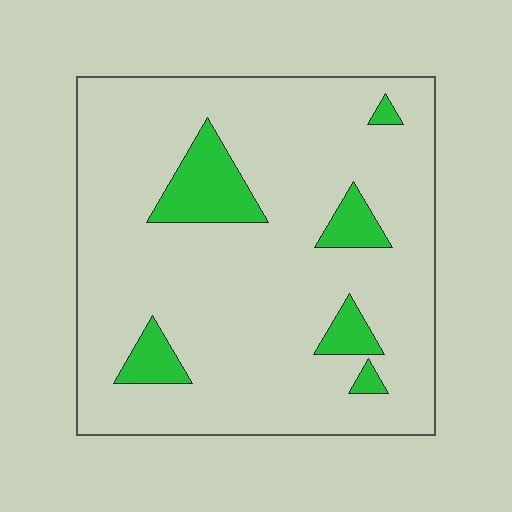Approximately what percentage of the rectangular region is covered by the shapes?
Approximately 10%.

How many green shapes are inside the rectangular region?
6.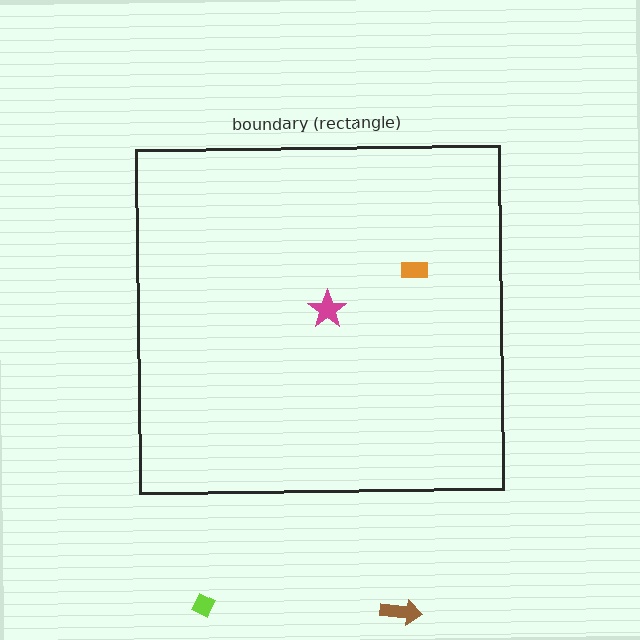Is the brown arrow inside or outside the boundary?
Outside.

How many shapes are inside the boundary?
2 inside, 2 outside.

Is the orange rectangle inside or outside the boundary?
Inside.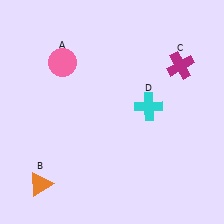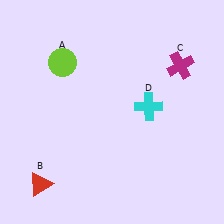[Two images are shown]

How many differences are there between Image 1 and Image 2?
There are 2 differences between the two images.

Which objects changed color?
A changed from pink to lime. B changed from orange to red.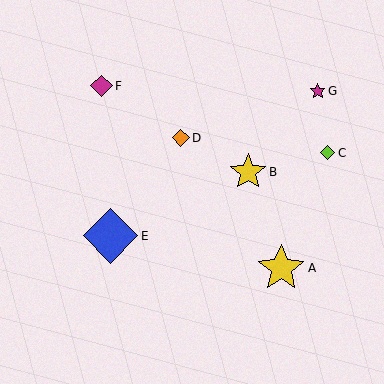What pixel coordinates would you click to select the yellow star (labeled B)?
Click at (248, 172) to select the yellow star B.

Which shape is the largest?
The blue diamond (labeled E) is the largest.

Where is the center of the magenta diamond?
The center of the magenta diamond is at (101, 86).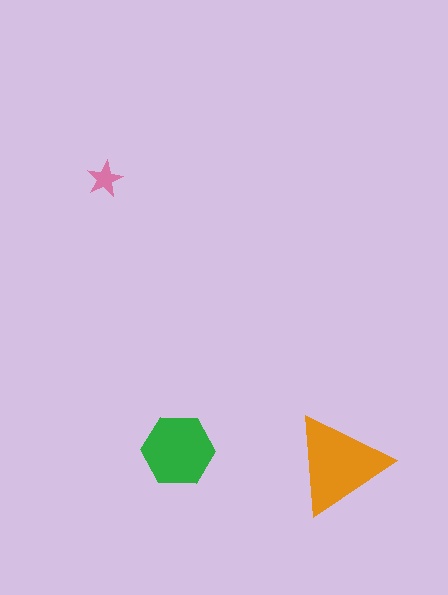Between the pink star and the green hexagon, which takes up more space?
The green hexagon.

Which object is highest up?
The pink star is topmost.